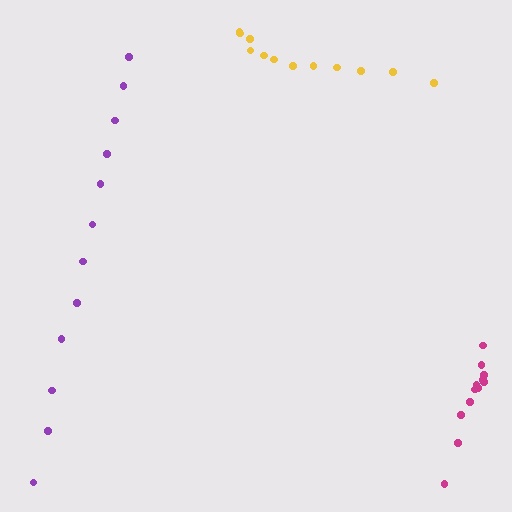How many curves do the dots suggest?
There are 3 distinct paths.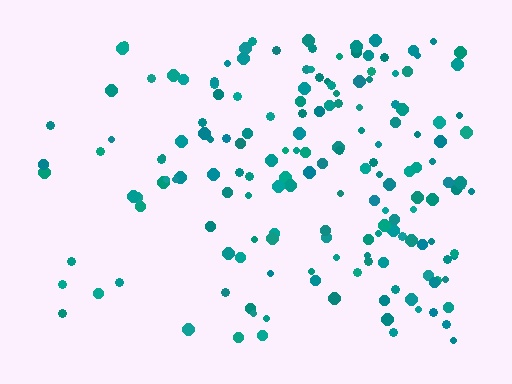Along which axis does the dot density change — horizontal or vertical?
Horizontal.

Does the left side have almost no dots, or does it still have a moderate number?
Still a moderate number, just noticeably fewer than the right.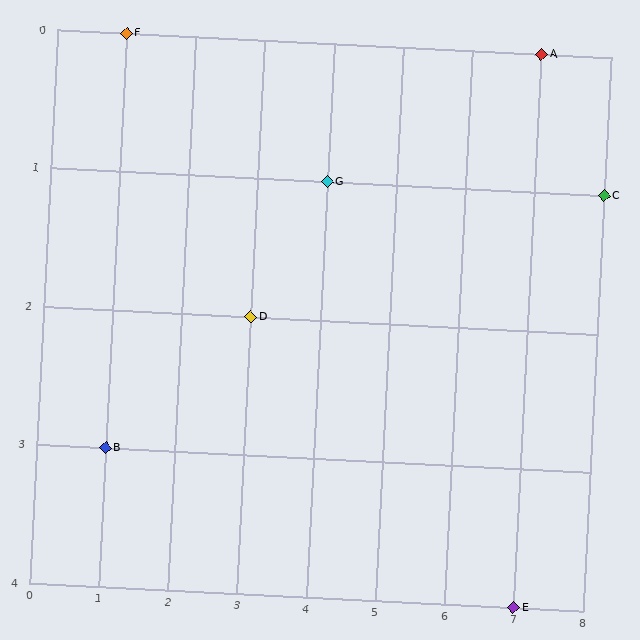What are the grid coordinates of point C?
Point C is at grid coordinates (8, 1).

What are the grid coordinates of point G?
Point G is at grid coordinates (4, 1).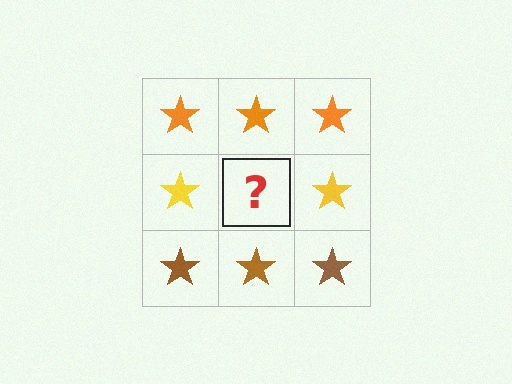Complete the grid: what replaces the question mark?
The question mark should be replaced with a yellow star.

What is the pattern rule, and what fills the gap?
The rule is that each row has a consistent color. The gap should be filled with a yellow star.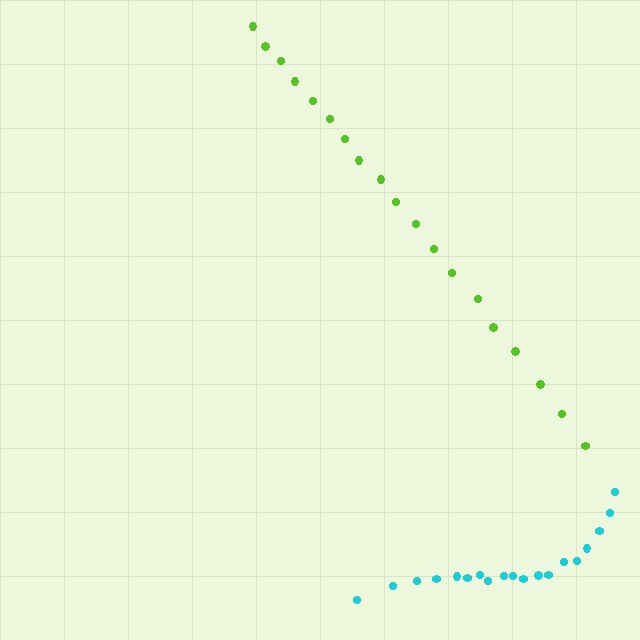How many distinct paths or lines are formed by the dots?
There are 2 distinct paths.